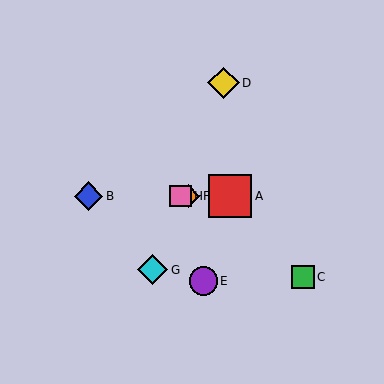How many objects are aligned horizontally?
4 objects (A, B, F, H) are aligned horizontally.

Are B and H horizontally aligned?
Yes, both are at y≈196.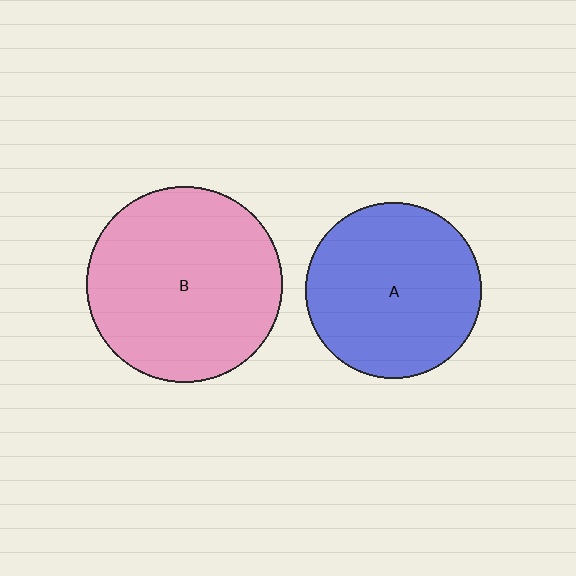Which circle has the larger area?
Circle B (pink).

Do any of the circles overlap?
No, none of the circles overlap.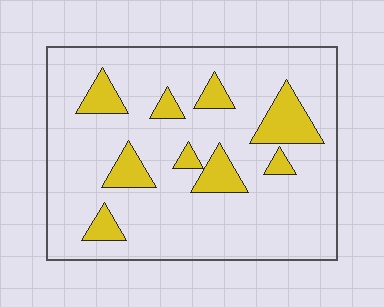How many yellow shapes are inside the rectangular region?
9.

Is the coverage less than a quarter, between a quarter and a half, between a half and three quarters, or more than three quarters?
Less than a quarter.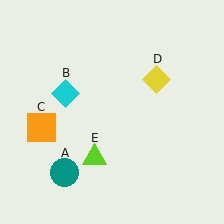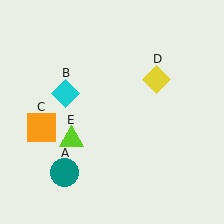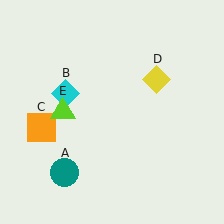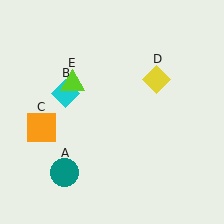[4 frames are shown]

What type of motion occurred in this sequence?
The lime triangle (object E) rotated clockwise around the center of the scene.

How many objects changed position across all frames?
1 object changed position: lime triangle (object E).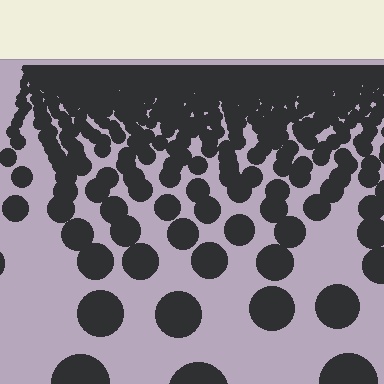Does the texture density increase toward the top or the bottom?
Density increases toward the top.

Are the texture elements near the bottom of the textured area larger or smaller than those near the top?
Larger. Near the bottom, elements are closer to the viewer and appear at a bigger on-screen size.